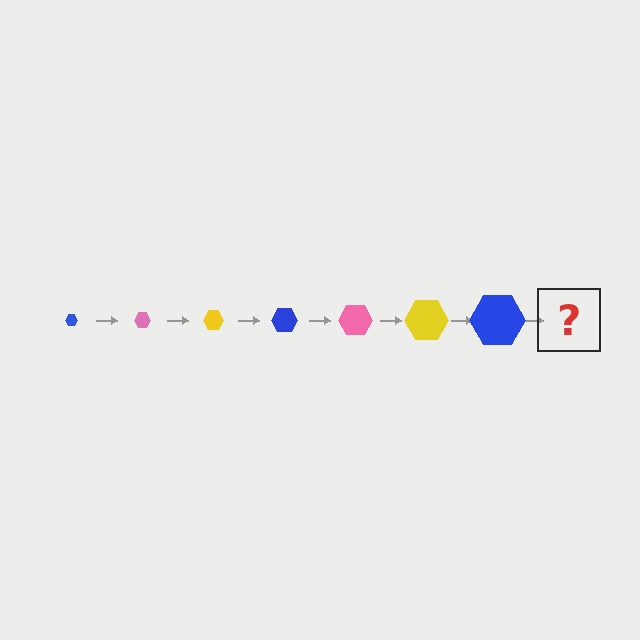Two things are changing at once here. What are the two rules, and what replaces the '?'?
The two rules are that the hexagon grows larger each step and the color cycles through blue, pink, and yellow. The '?' should be a pink hexagon, larger than the previous one.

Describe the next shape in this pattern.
It should be a pink hexagon, larger than the previous one.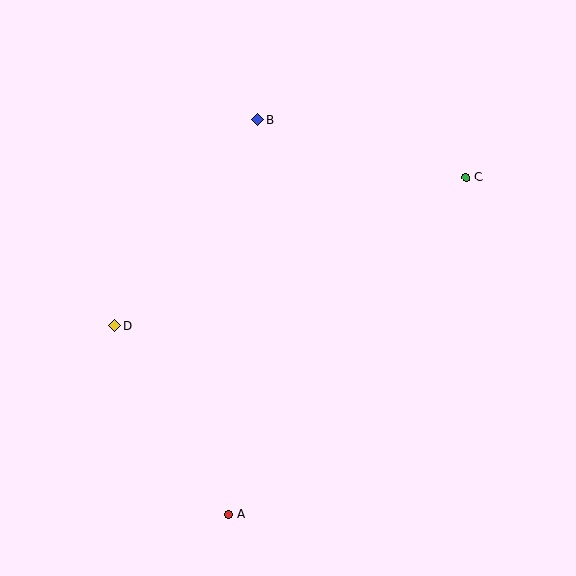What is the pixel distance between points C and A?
The distance between C and A is 412 pixels.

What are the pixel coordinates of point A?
Point A is at (229, 514).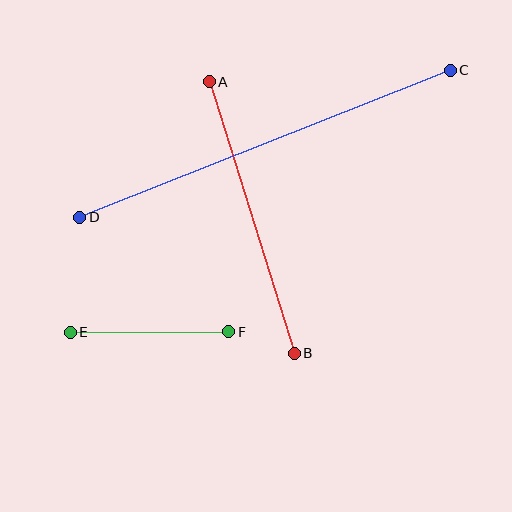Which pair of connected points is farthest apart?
Points C and D are farthest apart.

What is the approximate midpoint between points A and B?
The midpoint is at approximately (252, 218) pixels.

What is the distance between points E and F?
The distance is approximately 158 pixels.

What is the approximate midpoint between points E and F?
The midpoint is at approximately (149, 332) pixels.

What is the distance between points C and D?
The distance is approximately 399 pixels.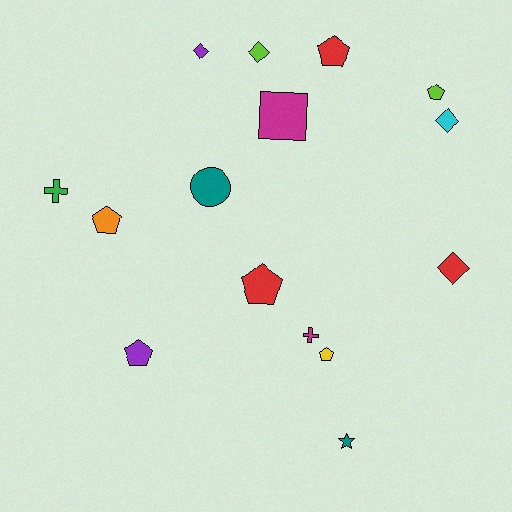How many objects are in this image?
There are 15 objects.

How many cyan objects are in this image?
There is 1 cyan object.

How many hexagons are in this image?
There are no hexagons.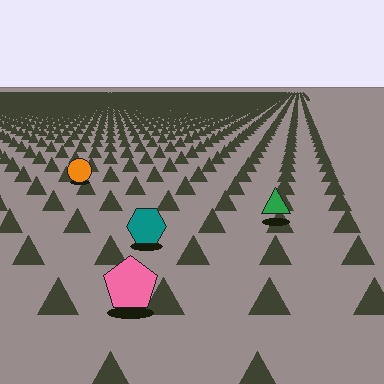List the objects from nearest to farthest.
From nearest to farthest: the pink pentagon, the teal hexagon, the green triangle, the orange circle.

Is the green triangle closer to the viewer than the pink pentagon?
No. The pink pentagon is closer — you can tell from the texture gradient: the ground texture is coarser near it.